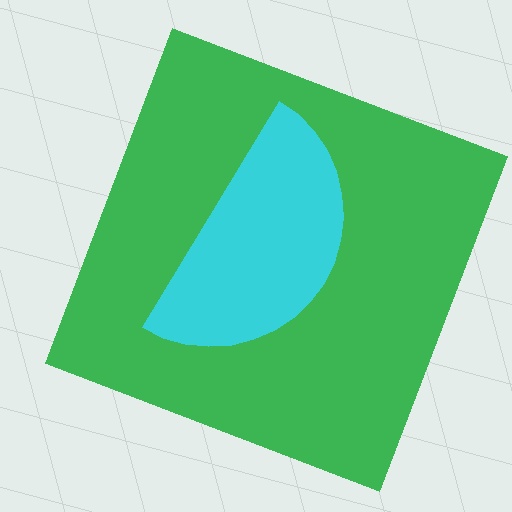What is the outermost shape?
The green square.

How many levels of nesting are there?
2.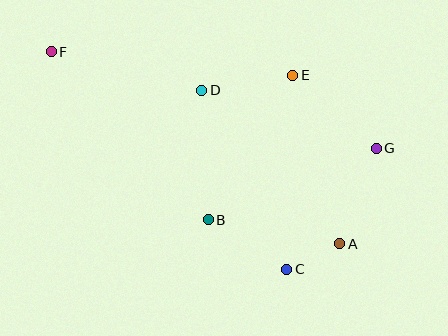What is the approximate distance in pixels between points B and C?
The distance between B and C is approximately 93 pixels.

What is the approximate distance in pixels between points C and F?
The distance between C and F is approximately 321 pixels.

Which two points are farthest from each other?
Points A and F are farthest from each other.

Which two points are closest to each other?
Points A and C are closest to each other.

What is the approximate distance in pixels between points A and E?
The distance between A and E is approximately 175 pixels.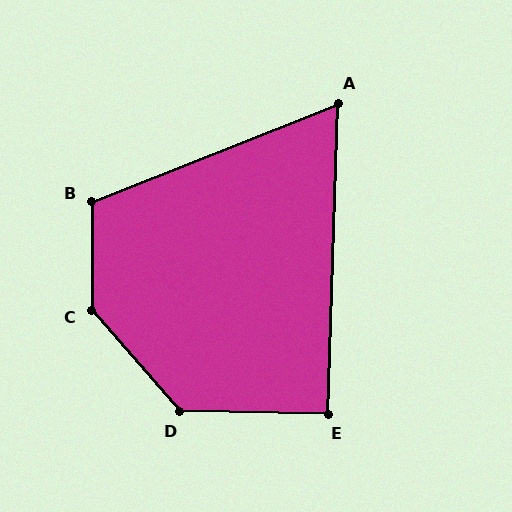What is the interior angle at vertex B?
Approximately 112 degrees (obtuse).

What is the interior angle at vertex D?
Approximately 132 degrees (obtuse).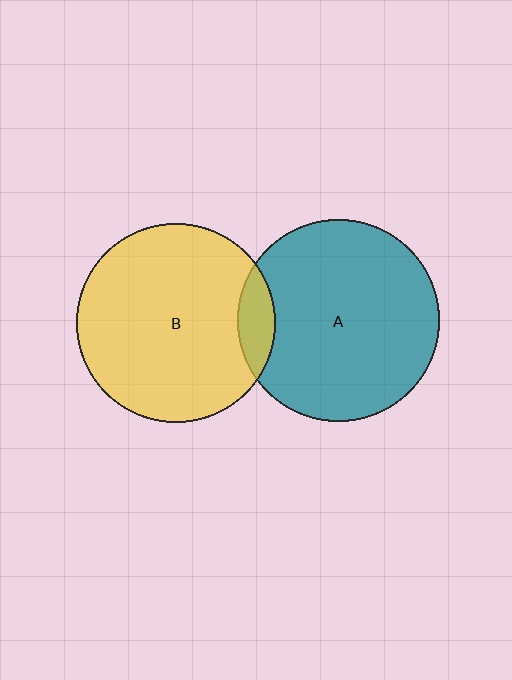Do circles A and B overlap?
Yes.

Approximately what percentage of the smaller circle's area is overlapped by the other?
Approximately 10%.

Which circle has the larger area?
Circle A (teal).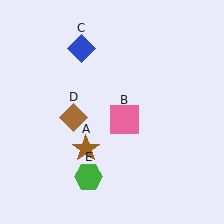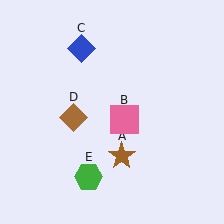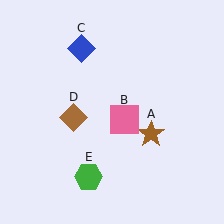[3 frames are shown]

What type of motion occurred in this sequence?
The brown star (object A) rotated counterclockwise around the center of the scene.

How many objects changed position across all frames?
1 object changed position: brown star (object A).